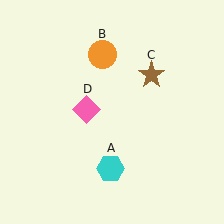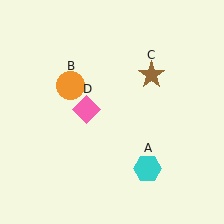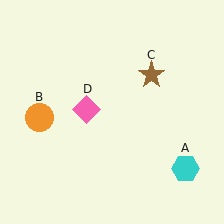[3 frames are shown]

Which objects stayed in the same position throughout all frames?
Brown star (object C) and pink diamond (object D) remained stationary.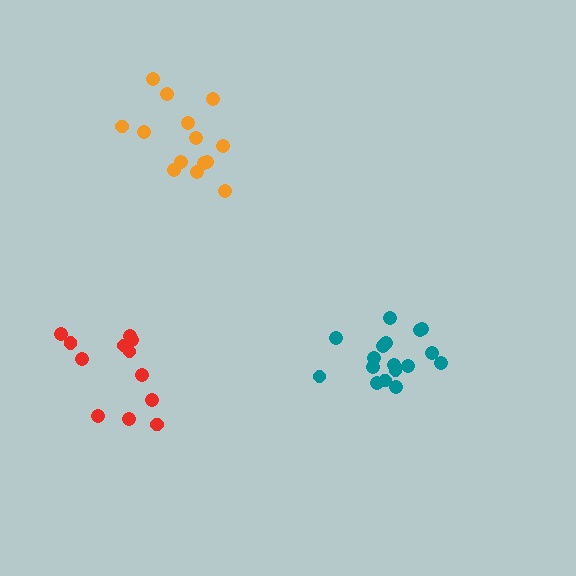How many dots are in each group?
Group 1: 12 dots, Group 2: 17 dots, Group 3: 14 dots (43 total).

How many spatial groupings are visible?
There are 3 spatial groupings.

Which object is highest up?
The orange cluster is topmost.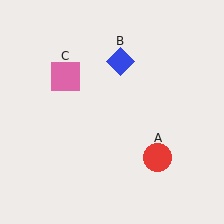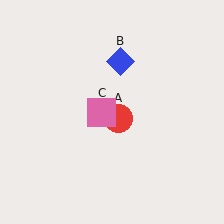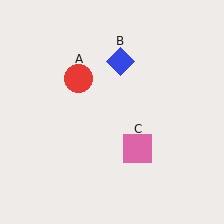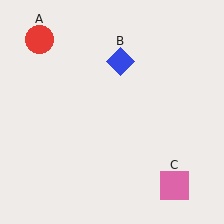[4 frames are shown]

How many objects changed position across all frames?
2 objects changed position: red circle (object A), pink square (object C).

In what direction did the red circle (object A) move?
The red circle (object A) moved up and to the left.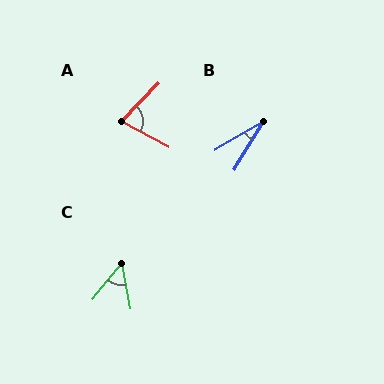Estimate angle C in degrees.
Approximately 50 degrees.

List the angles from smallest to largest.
B (28°), C (50°), A (74°).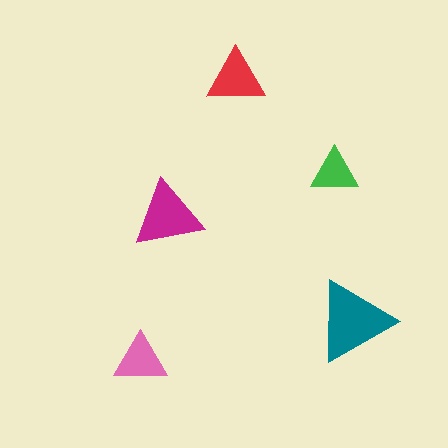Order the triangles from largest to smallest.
the teal one, the magenta one, the red one, the pink one, the green one.